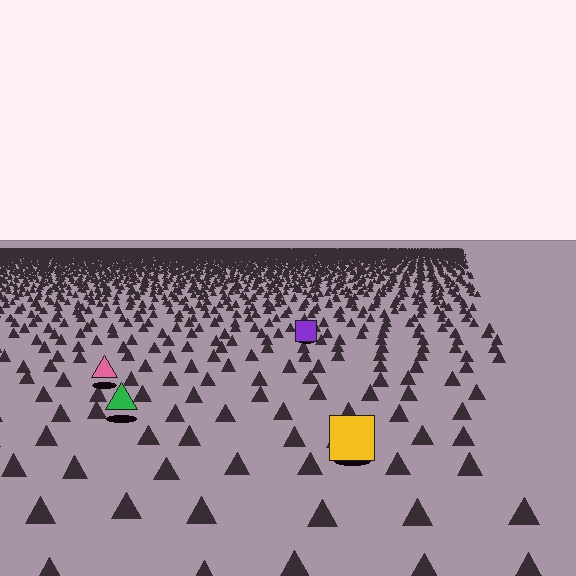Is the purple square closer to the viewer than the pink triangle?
No. The pink triangle is closer — you can tell from the texture gradient: the ground texture is coarser near it.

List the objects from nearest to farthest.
From nearest to farthest: the yellow square, the green triangle, the pink triangle, the purple square.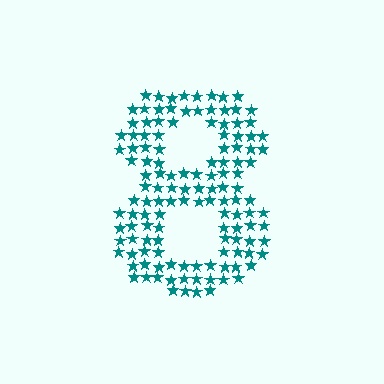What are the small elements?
The small elements are stars.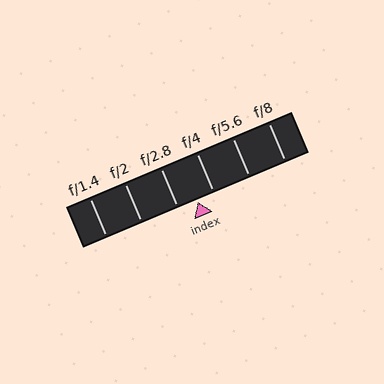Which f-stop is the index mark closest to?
The index mark is closest to f/4.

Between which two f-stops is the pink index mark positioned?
The index mark is between f/2.8 and f/4.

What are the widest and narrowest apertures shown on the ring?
The widest aperture shown is f/1.4 and the narrowest is f/8.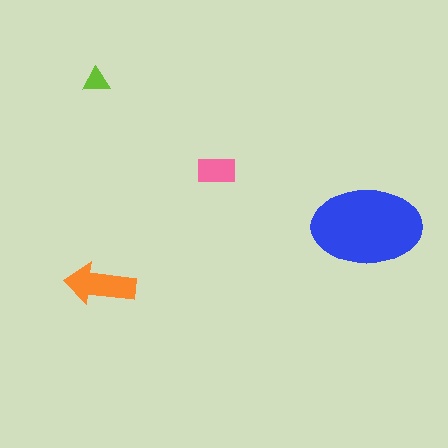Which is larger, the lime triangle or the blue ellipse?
The blue ellipse.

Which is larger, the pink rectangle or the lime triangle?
The pink rectangle.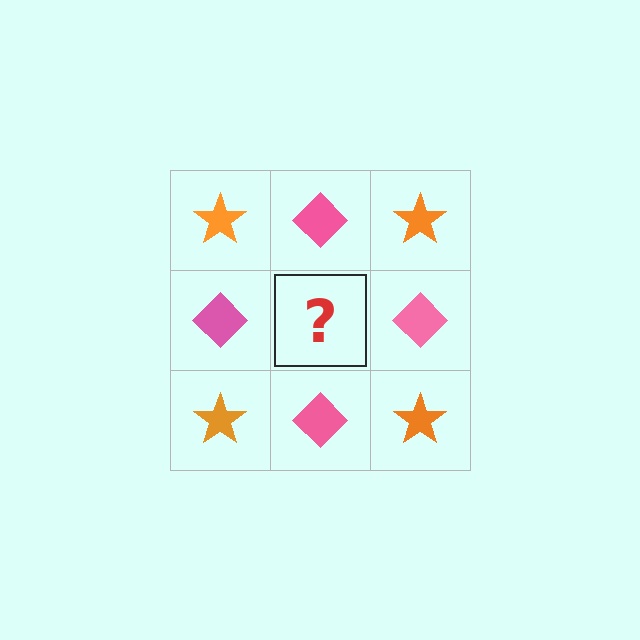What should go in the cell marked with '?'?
The missing cell should contain an orange star.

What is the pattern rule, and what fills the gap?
The rule is that it alternates orange star and pink diamond in a checkerboard pattern. The gap should be filled with an orange star.